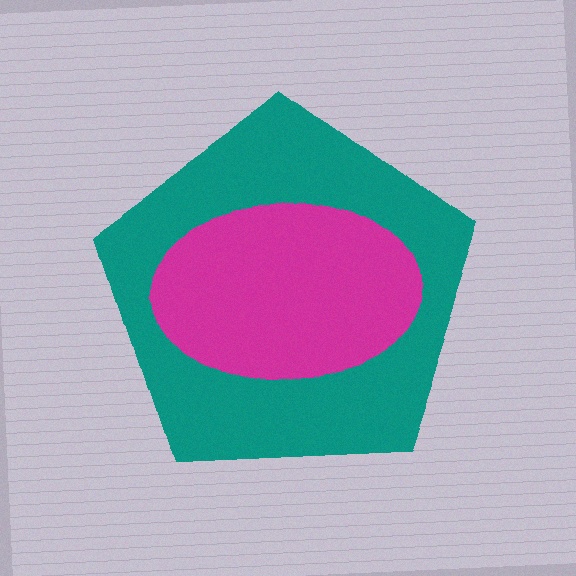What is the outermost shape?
The teal pentagon.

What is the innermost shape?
The magenta ellipse.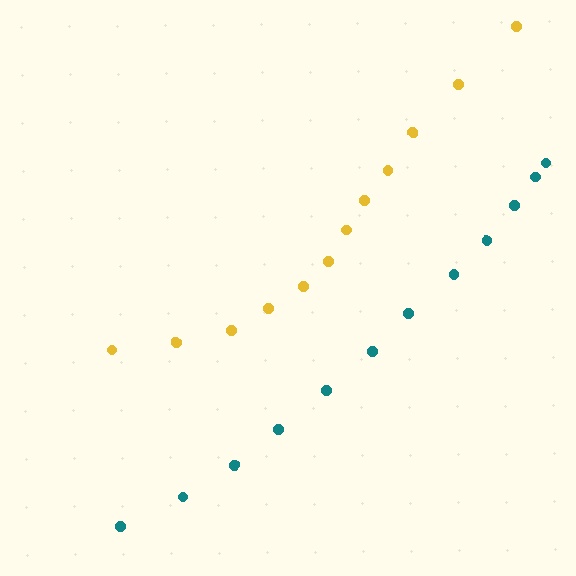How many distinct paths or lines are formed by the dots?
There are 2 distinct paths.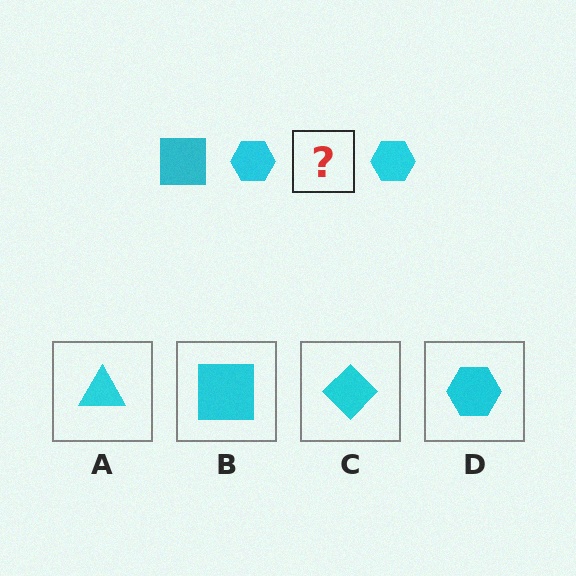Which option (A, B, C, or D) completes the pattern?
B.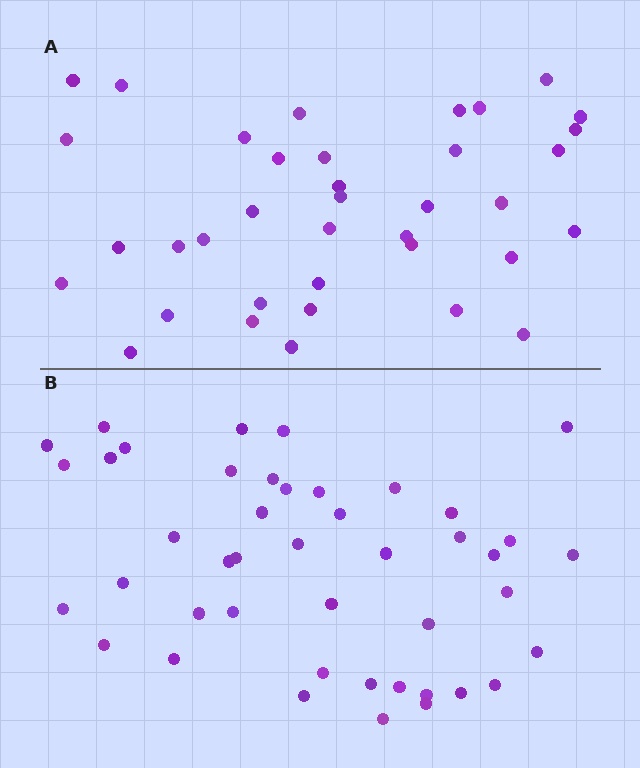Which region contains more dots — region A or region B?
Region B (the bottom region) has more dots.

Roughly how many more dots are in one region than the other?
Region B has roughly 8 or so more dots than region A.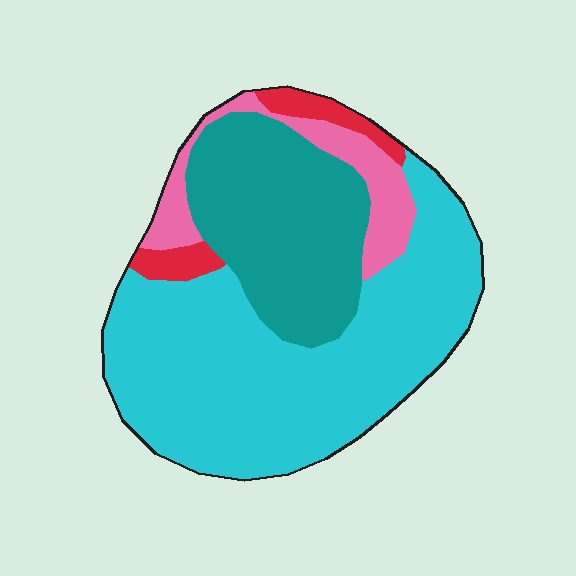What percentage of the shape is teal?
Teal takes up between a quarter and a half of the shape.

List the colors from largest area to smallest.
From largest to smallest: cyan, teal, pink, red.